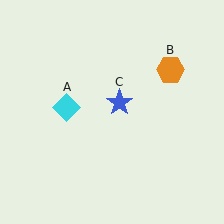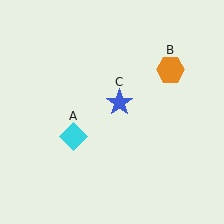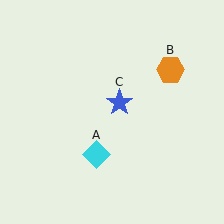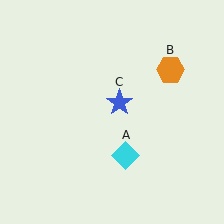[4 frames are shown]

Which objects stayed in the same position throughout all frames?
Orange hexagon (object B) and blue star (object C) remained stationary.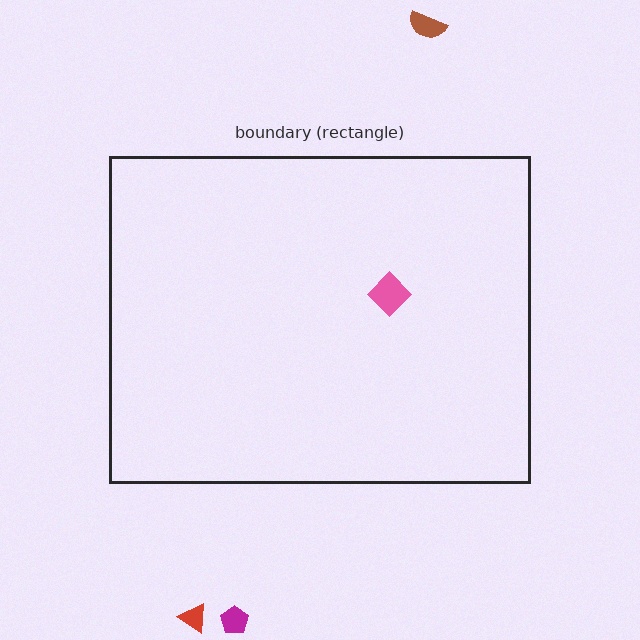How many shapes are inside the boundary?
1 inside, 3 outside.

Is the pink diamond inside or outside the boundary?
Inside.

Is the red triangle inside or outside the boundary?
Outside.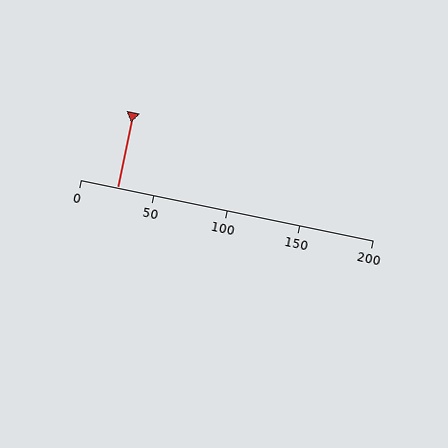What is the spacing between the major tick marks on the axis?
The major ticks are spaced 50 apart.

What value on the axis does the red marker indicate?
The marker indicates approximately 25.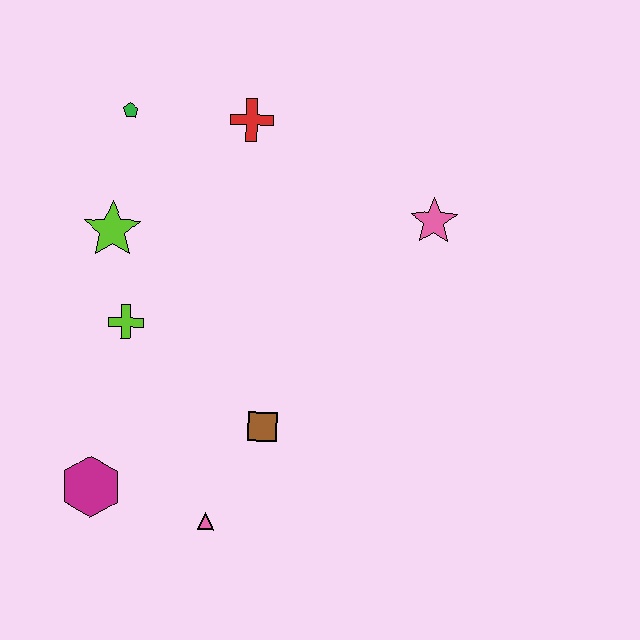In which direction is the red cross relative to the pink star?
The red cross is to the left of the pink star.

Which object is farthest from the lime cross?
The pink star is farthest from the lime cross.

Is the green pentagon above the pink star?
Yes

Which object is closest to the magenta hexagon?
The pink triangle is closest to the magenta hexagon.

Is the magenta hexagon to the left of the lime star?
Yes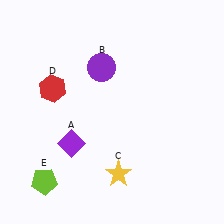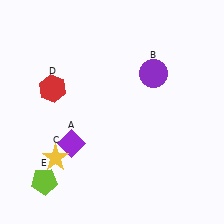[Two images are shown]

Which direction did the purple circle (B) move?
The purple circle (B) moved right.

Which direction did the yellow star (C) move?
The yellow star (C) moved left.